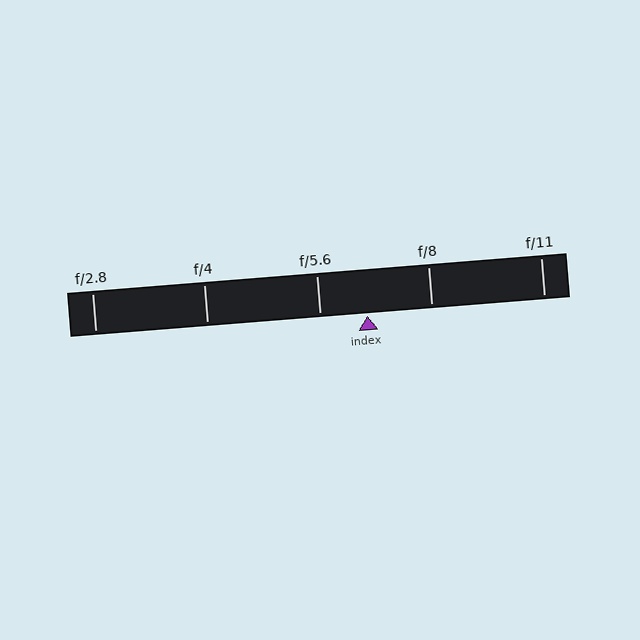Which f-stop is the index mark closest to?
The index mark is closest to f/5.6.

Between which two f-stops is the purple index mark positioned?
The index mark is between f/5.6 and f/8.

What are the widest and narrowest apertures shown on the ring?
The widest aperture shown is f/2.8 and the narrowest is f/11.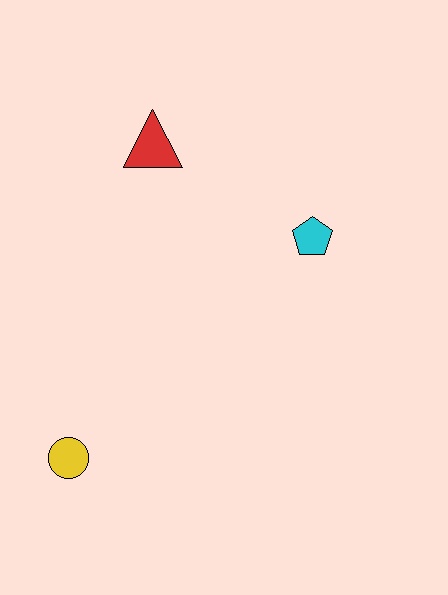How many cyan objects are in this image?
There is 1 cyan object.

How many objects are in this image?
There are 3 objects.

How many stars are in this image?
There are no stars.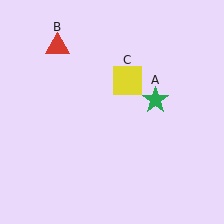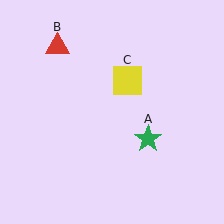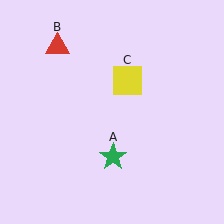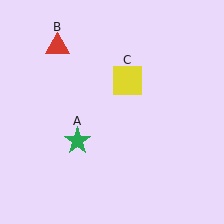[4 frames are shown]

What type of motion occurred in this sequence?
The green star (object A) rotated clockwise around the center of the scene.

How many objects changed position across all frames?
1 object changed position: green star (object A).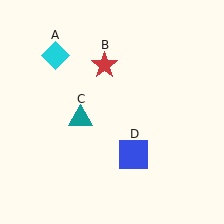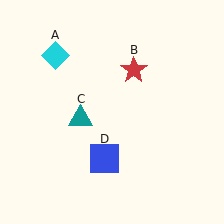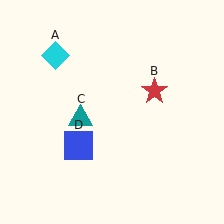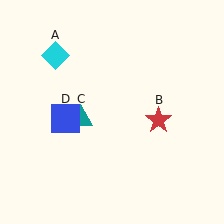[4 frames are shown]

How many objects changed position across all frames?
2 objects changed position: red star (object B), blue square (object D).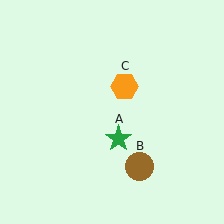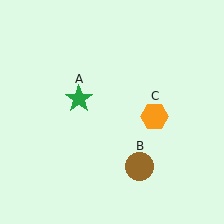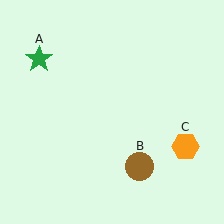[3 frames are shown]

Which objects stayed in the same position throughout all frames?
Brown circle (object B) remained stationary.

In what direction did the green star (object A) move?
The green star (object A) moved up and to the left.